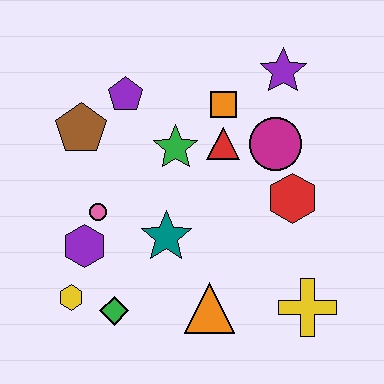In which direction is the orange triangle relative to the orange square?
The orange triangle is below the orange square.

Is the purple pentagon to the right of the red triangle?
No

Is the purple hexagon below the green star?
Yes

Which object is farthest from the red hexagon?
The yellow hexagon is farthest from the red hexagon.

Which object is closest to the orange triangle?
The teal star is closest to the orange triangle.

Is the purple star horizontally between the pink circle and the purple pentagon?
No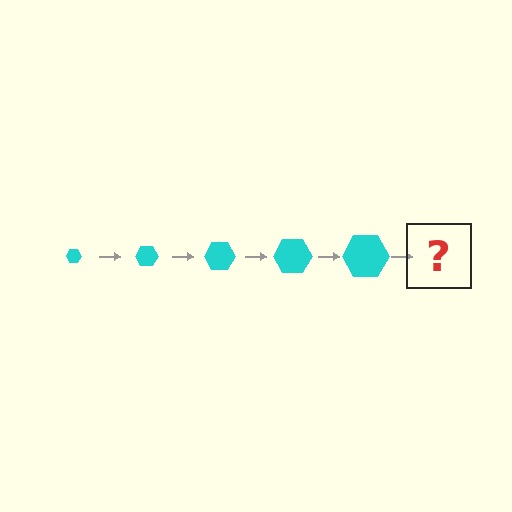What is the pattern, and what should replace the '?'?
The pattern is that the hexagon gets progressively larger each step. The '?' should be a cyan hexagon, larger than the previous one.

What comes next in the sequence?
The next element should be a cyan hexagon, larger than the previous one.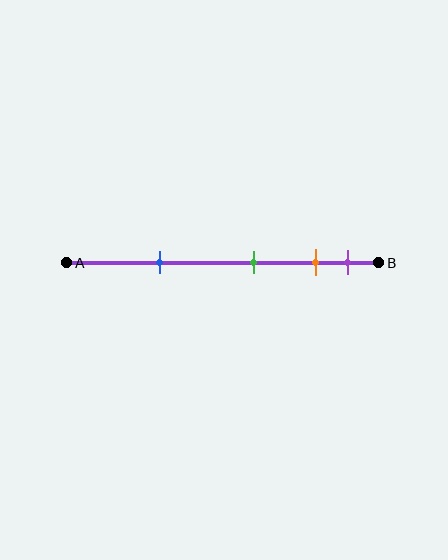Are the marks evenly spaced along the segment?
No, the marks are not evenly spaced.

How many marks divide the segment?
There are 4 marks dividing the segment.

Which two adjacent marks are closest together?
The orange and purple marks are the closest adjacent pair.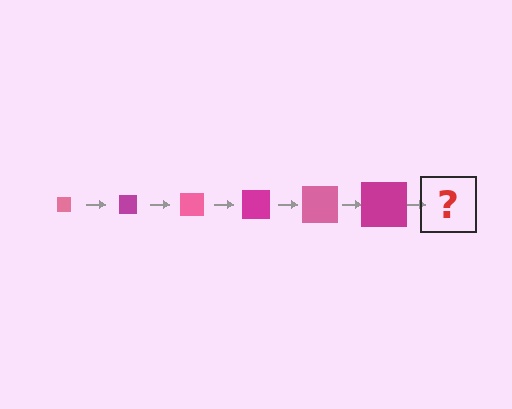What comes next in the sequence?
The next element should be a pink square, larger than the previous one.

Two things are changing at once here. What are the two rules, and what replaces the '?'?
The two rules are that the square grows larger each step and the color cycles through pink and magenta. The '?' should be a pink square, larger than the previous one.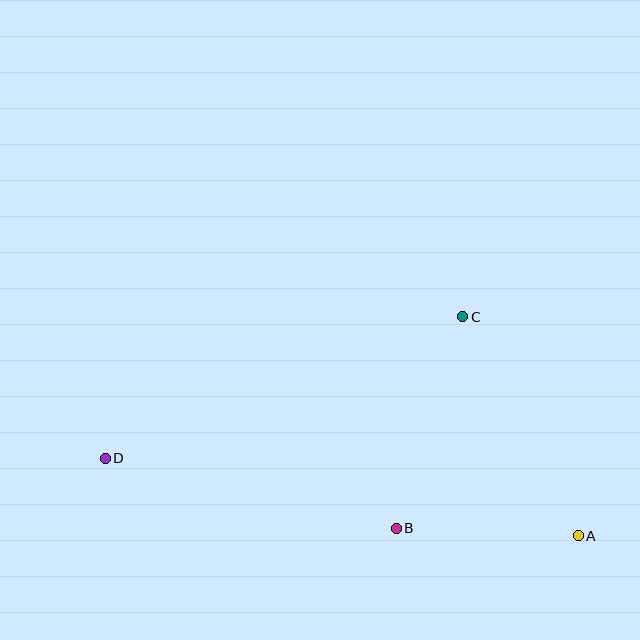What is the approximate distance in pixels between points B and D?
The distance between B and D is approximately 300 pixels.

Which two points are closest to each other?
Points A and B are closest to each other.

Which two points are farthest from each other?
Points A and D are farthest from each other.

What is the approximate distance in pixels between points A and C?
The distance between A and C is approximately 247 pixels.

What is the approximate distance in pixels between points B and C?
The distance between B and C is approximately 221 pixels.